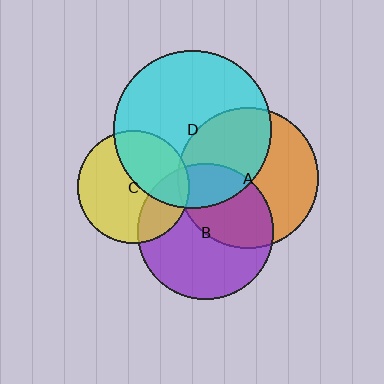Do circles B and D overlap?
Yes.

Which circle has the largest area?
Circle D (cyan).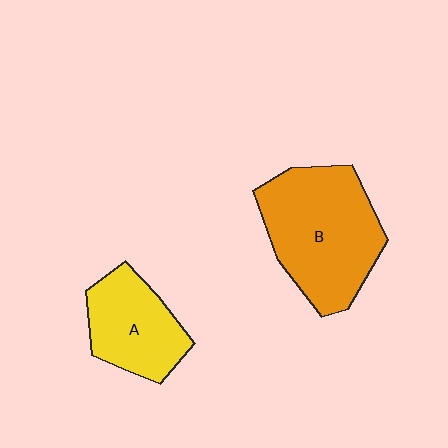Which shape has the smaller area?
Shape A (yellow).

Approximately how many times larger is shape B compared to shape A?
Approximately 1.6 times.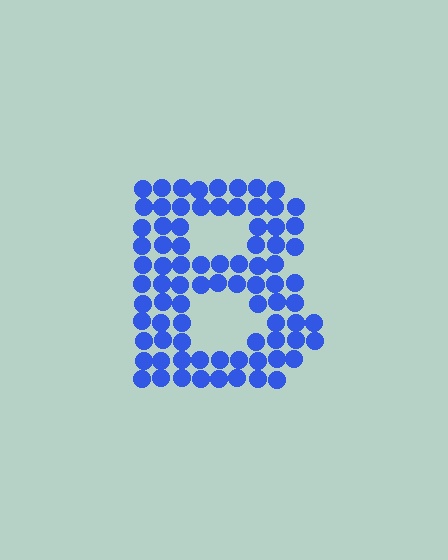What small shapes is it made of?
It is made of small circles.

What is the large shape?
The large shape is the letter B.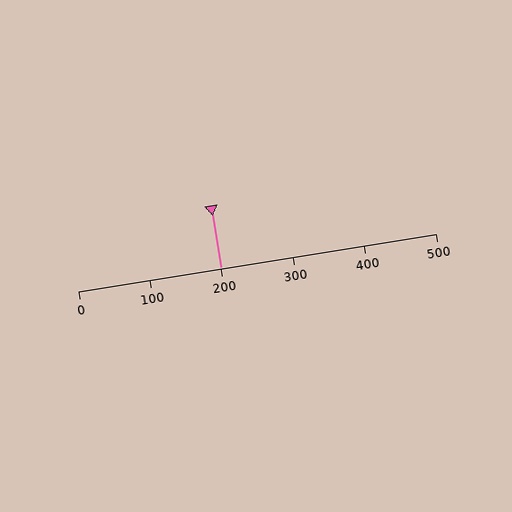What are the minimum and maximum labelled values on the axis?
The axis runs from 0 to 500.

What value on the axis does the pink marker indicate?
The marker indicates approximately 200.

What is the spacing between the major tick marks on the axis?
The major ticks are spaced 100 apart.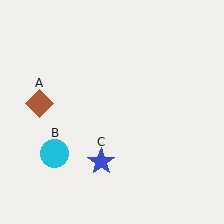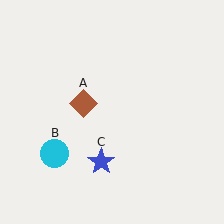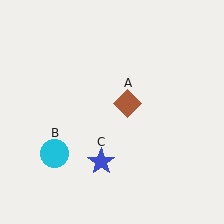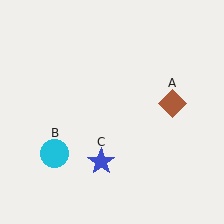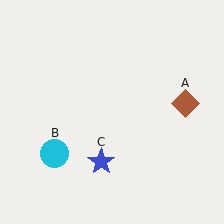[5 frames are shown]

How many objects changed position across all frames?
1 object changed position: brown diamond (object A).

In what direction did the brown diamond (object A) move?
The brown diamond (object A) moved right.